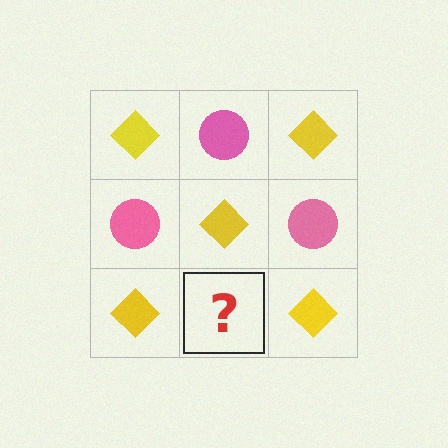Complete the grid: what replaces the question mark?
The question mark should be replaced with a pink circle.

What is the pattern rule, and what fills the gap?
The rule is that it alternates yellow diamond and pink circle in a checkerboard pattern. The gap should be filled with a pink circle.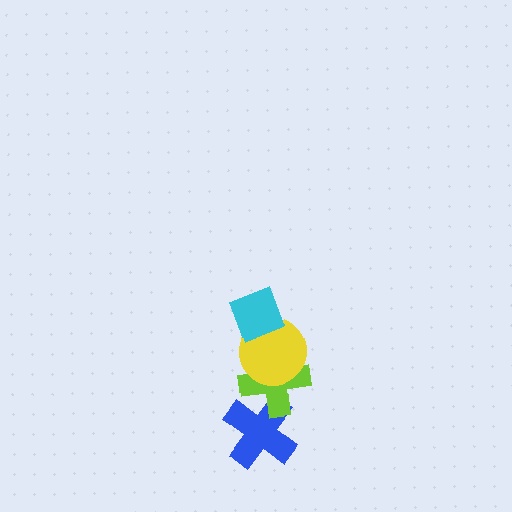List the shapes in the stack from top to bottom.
From top to bottom: the cyan diamond, the yellow circle, the lime cross, the blue cross.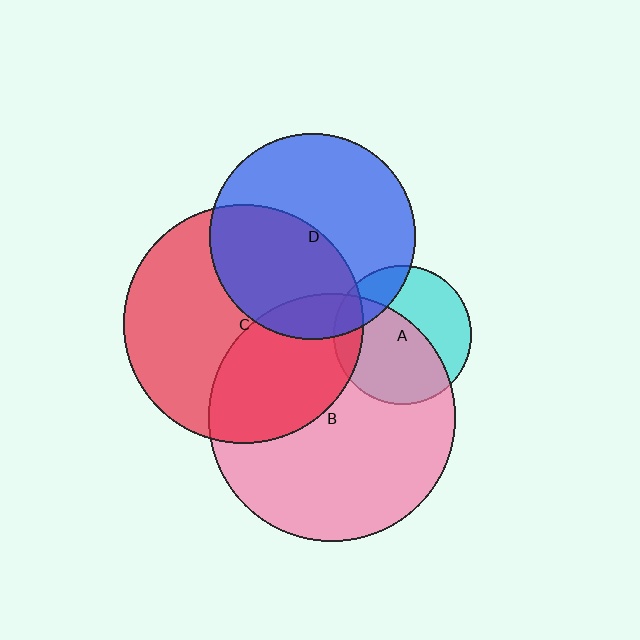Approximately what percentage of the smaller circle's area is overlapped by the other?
Approximately 60%.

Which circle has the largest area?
Circle B (pink).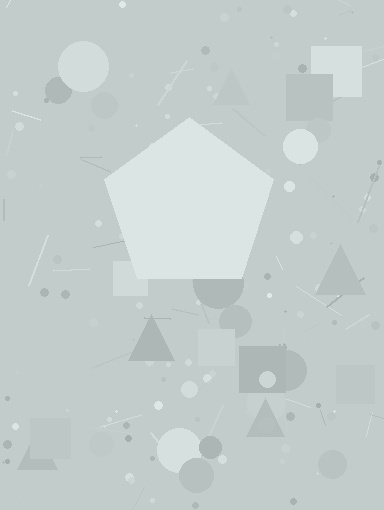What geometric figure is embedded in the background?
A pentagon is embedded in the background.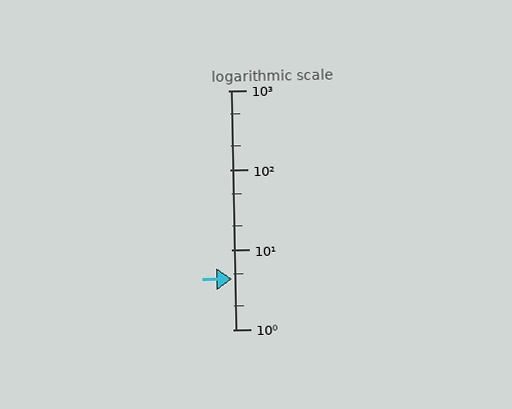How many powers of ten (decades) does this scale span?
The scale spans 3 decades, from 1 to 1000.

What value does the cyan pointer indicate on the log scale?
The pointer indicates approximately 4.3.